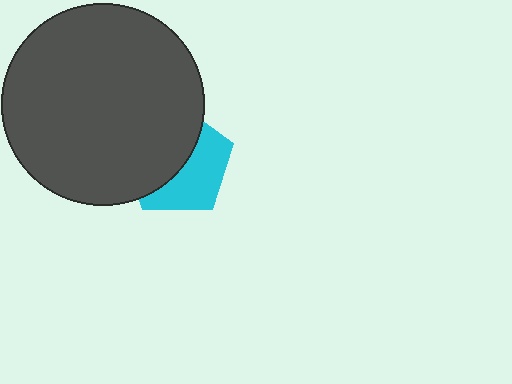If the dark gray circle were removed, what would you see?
You would see the complete cyan pentagon.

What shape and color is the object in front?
The object in front is a dark gray circle.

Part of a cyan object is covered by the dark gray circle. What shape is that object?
It is a pentagon.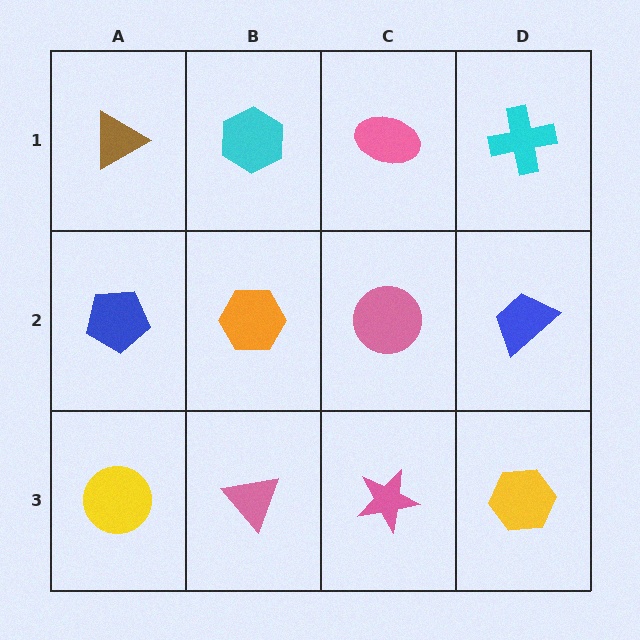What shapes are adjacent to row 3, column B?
An orange hexagon (row 2, column B), a yellow circle (row 3, column A), a pink star (row 3, column C).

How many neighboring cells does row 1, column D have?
2.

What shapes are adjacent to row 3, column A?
A blue pentagon (row 2, column A), a pink triangle (row 3, column B).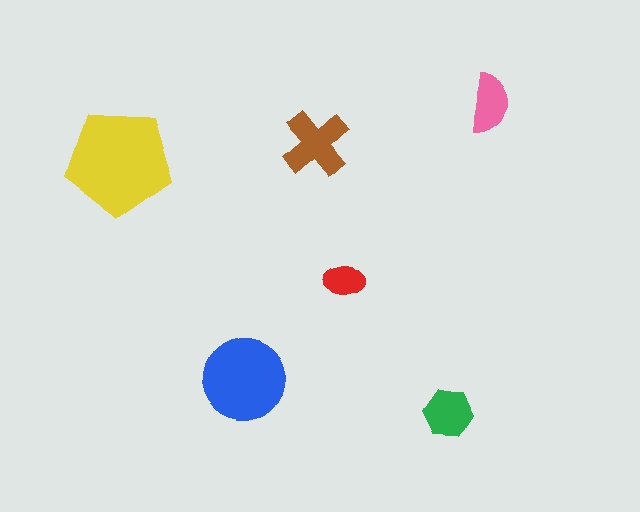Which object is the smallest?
The red ellipse.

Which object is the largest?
The yellow pentagon.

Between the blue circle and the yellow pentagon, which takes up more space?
The yellow pentagon.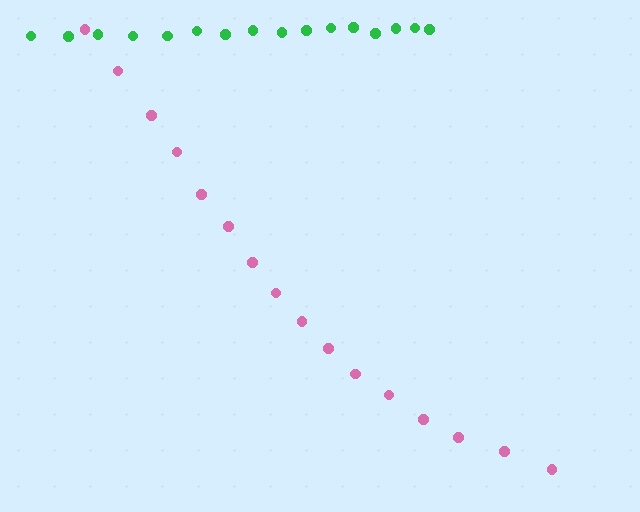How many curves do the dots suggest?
There are 2 distinct paths.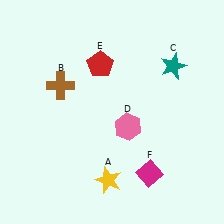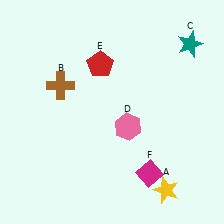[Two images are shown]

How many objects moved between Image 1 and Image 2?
2 objects moved between the two images.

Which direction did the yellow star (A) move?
The yellow star (A) moved right.